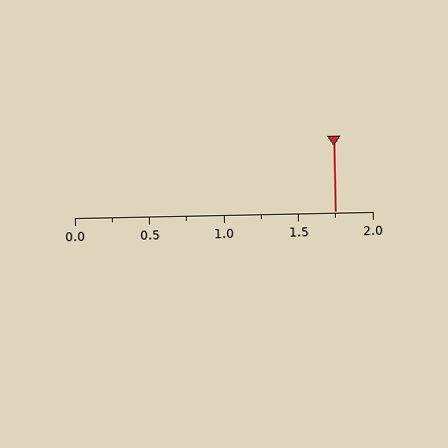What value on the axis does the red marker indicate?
The marker indicates approximately 1.75.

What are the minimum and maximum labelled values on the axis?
The axis runs from 0.0 to 2.0.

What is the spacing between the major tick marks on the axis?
The major ticks are spaced 0.5 apart.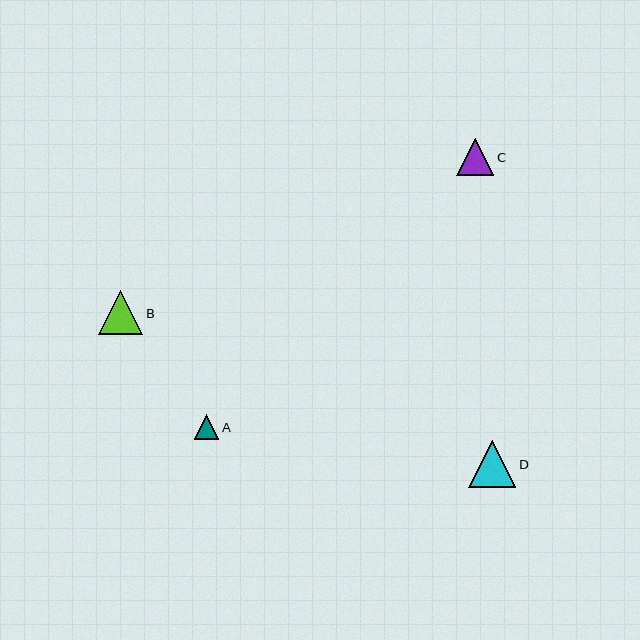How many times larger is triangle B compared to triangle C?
Triangle B is approximately 1.2 times the size of triangle C.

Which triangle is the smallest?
Triangle A is the smallest with a size of approximately 25 pixels.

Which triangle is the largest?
Triangle D is the largest with a size of approximately 47 pixels.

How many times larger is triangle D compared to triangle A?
Triangle D is approximately 1.9 times the size of triangle A.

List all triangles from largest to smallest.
From largest to smallest: D, B, C, A.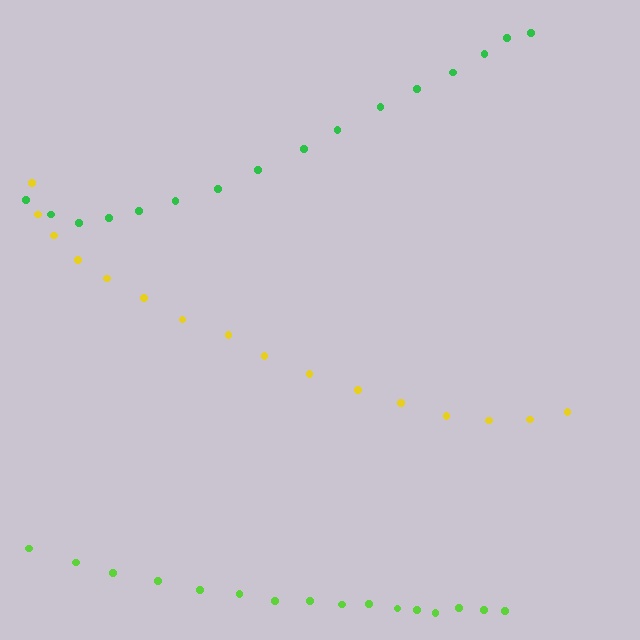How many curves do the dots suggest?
There are 3 distinct paths.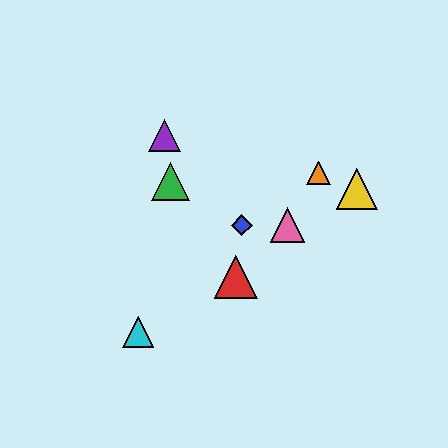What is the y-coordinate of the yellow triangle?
The yellow triangle is at y≈189.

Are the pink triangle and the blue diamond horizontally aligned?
Yes, both are at y≈225.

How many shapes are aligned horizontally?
2 shapes (the blue diamond, the pink triangle) are aligned horizontally.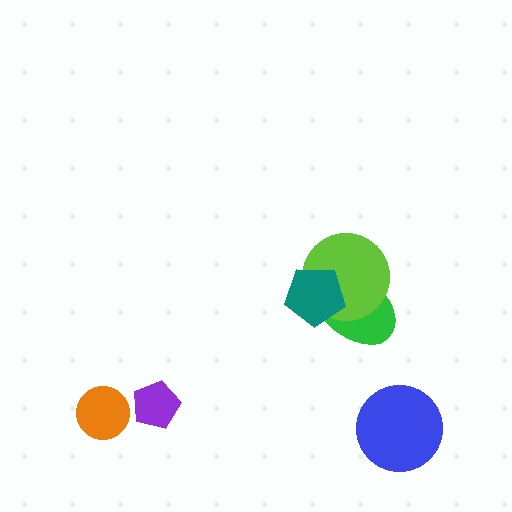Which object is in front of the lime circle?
The teal pentagon is in front of the lime circle.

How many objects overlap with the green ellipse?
2 objects overlap with the green ellipse.